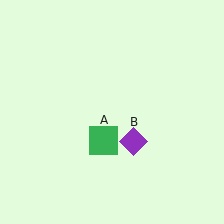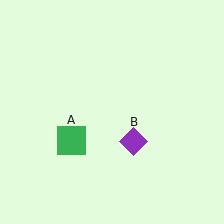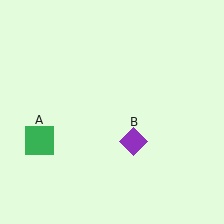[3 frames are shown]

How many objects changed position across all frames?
1 object changed position: green square (object A).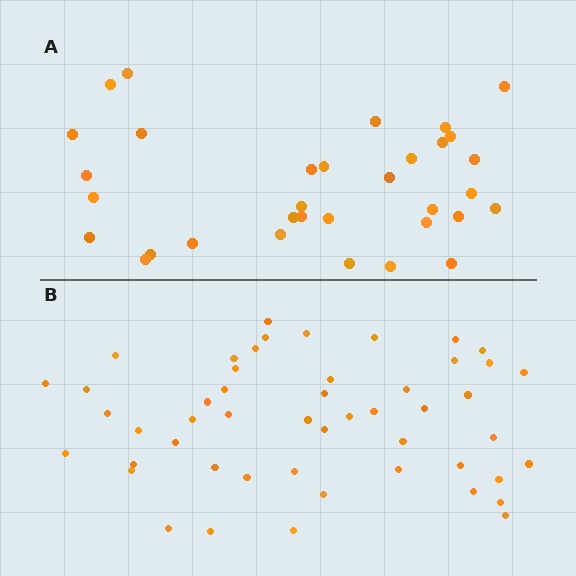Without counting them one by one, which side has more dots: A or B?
Region B (the bottom region) has more dots.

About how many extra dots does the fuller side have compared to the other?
Region B has approximately 15 more dots than region A.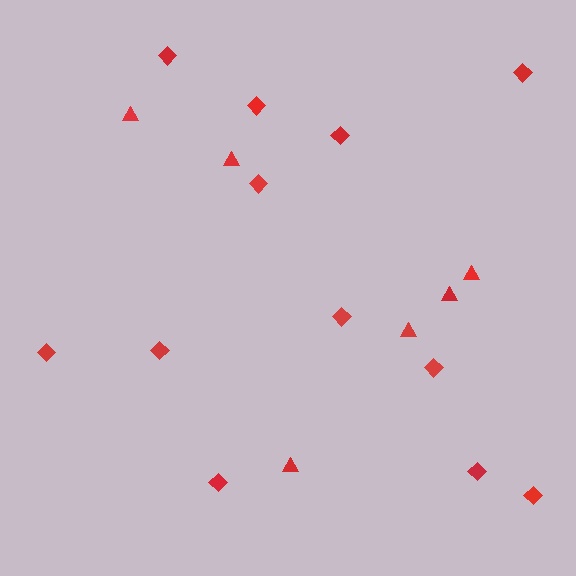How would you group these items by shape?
There are 2 groups: one group of triangles (6) and one group of diamonds (12).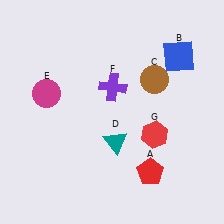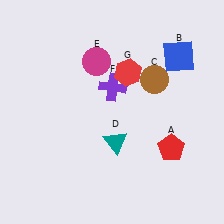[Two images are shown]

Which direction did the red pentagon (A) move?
The red pentagon (A) moved up.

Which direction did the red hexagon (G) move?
The red hexagon (G) moved up.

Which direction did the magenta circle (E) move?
The magenta circle (E) moved right.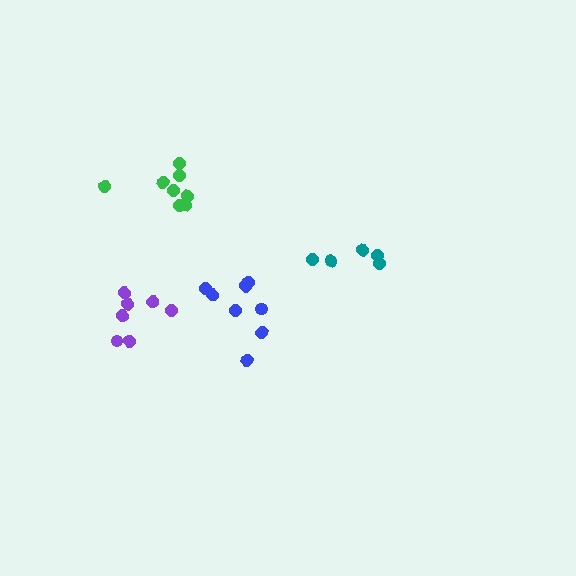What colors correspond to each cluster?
The clusters are colored: blue, green, teal, purple.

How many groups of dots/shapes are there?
There are 4 groups.